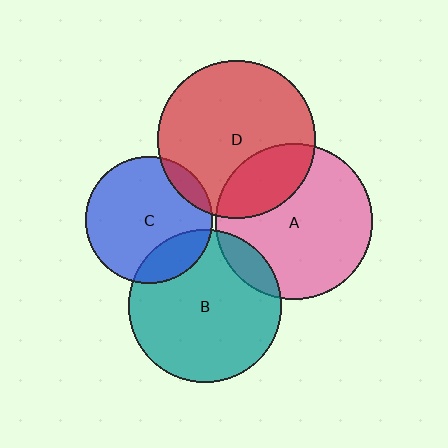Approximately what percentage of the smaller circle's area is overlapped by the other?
Approximately 25%.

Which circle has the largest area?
Circle D (red).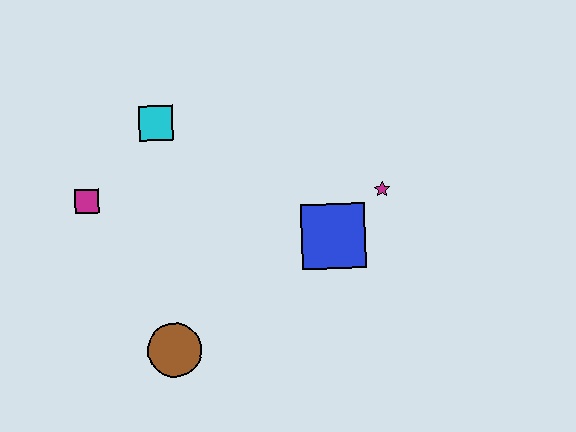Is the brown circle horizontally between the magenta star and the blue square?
No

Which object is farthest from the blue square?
The magenta square is farthest from the blue square.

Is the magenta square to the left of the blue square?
Yes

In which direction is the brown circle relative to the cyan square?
The brown circle is below the cyan square.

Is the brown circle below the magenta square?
Yes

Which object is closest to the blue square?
The magenta star is closest to the blue square.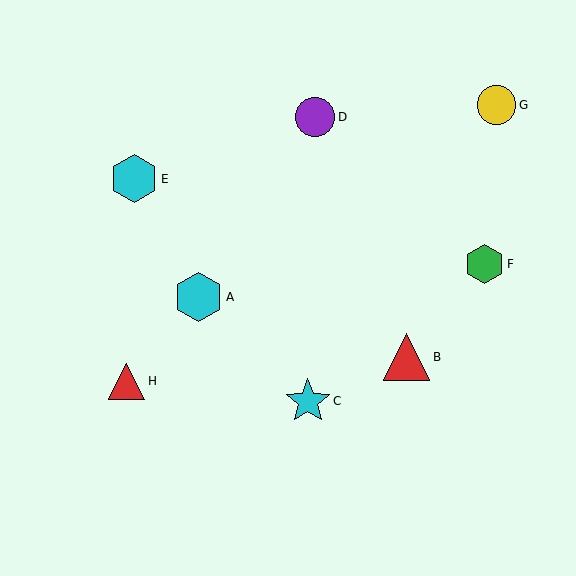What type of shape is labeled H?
Shape H is a red triangle.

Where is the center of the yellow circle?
The center of the yellow circle is at (496, 105).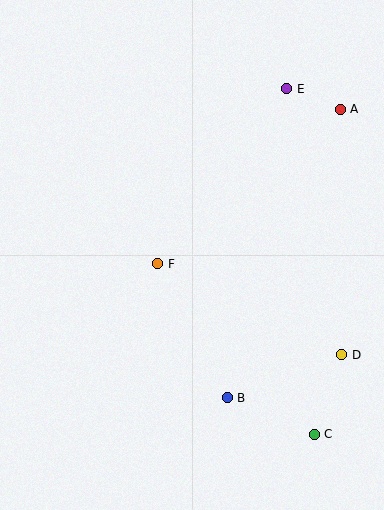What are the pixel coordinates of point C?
Point C is at (314, 434).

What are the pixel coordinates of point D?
Point D is at (342, 355).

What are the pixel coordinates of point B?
Point B is at (227, 398).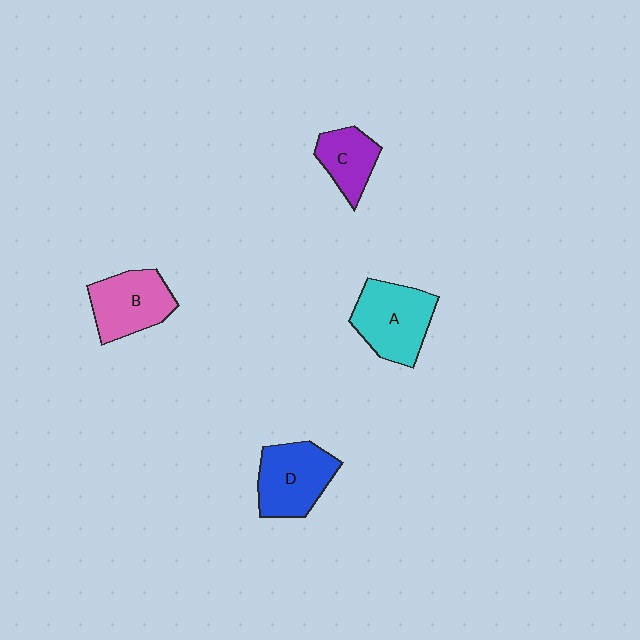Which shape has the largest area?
Shape A (cyan).